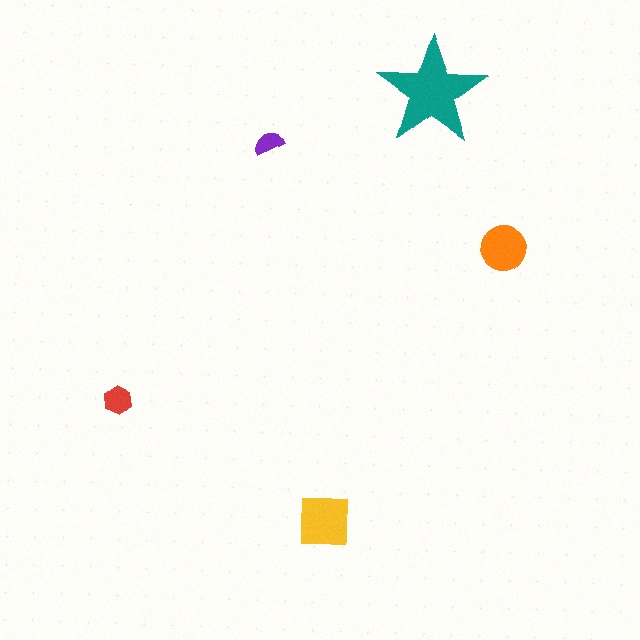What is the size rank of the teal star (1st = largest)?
1st.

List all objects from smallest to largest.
The purple semicircle, the red hexagon, the orange circle, the yellow square, the teal star.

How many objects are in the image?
There are 5 objects in the image.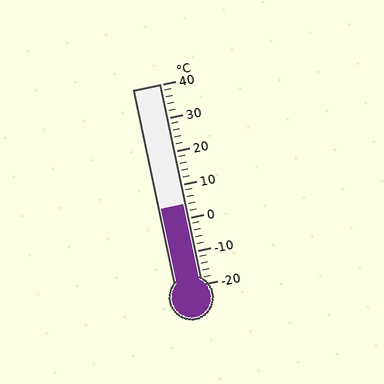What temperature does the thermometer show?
The thermometer shows approximately 4°C.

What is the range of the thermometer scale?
The thermometer scale ranges from -20°C to 40°C.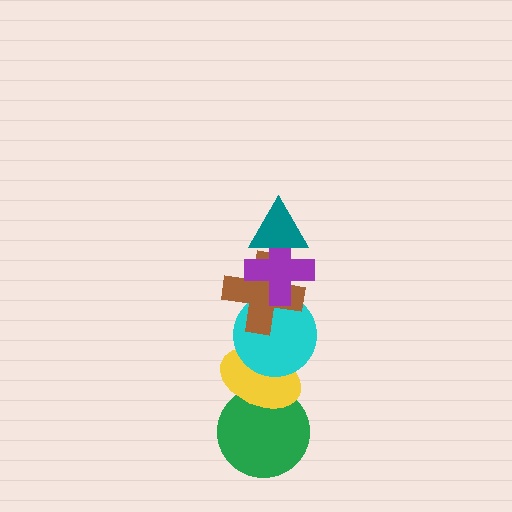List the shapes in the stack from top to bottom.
From top to bottom: the teal triangle, the purple cross, the brown cross, the cyan circle, the yellow ellipse, the green circle.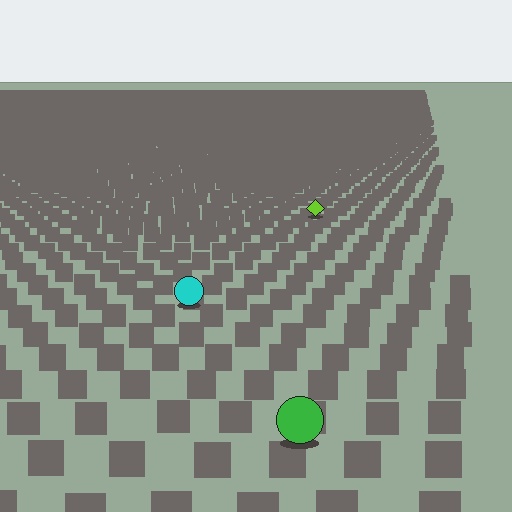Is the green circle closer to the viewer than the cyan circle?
Yes. The green circle is closer — you can tell from the texture gradient: the ground texture is coarser near it.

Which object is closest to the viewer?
The green circle is closest. The texture marks near it are larger and more spread out.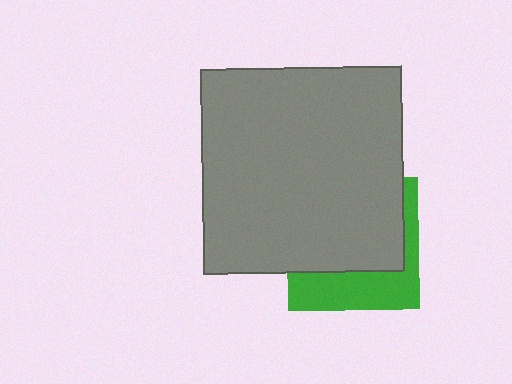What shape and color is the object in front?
The object in front is a gray rectangle.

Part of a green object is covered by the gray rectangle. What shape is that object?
It is a square.